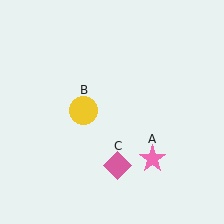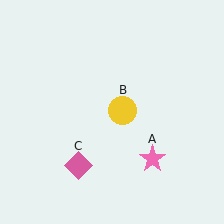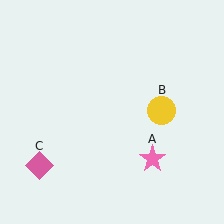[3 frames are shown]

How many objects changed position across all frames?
2 objects changed position: yellow circle (object B), pink diamond (object C).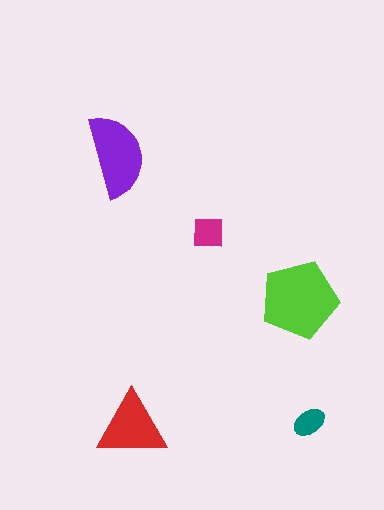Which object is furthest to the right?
The teal ellipse is rightmost.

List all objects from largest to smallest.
The lime pentagon, the purple semicircle, the red triangle, the magenta square, the teal ellipse.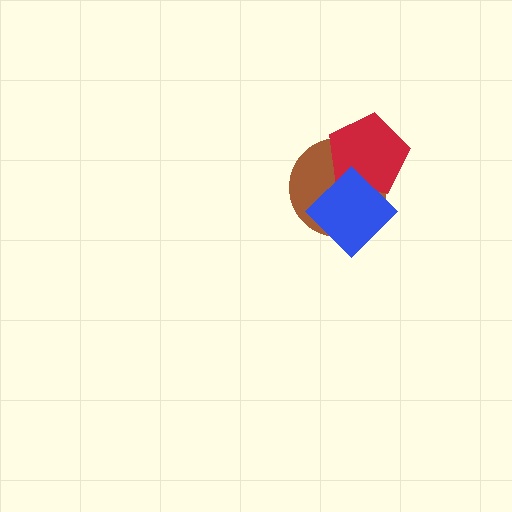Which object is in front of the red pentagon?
The blue diamond is in front of the red pentagon.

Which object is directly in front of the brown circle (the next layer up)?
The red pentagon is directly in front of the brown circle.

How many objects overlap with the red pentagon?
2 objects overlap with the red pentagon.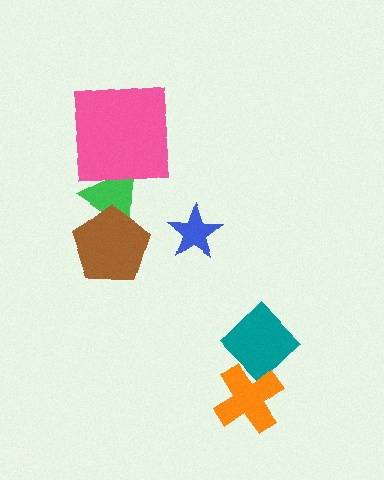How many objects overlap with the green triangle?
2 objects overlap with the green triangle.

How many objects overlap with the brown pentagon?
1 object overlaps with the brown pentagon.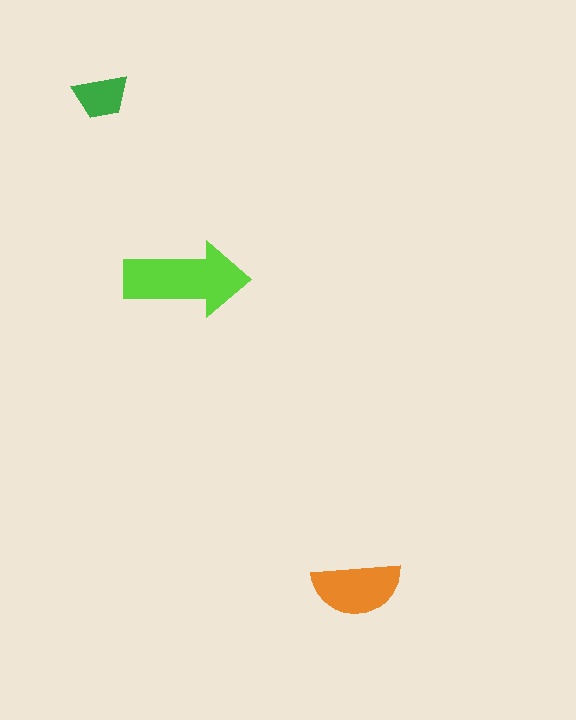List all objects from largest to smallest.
The lime arrow, the orange semicircle, the green trapezoid.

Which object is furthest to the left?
The green trapezoid is leftmost.